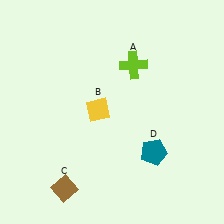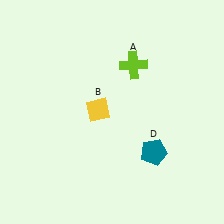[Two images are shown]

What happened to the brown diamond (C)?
The brown diamond (C) was removed in Image 2. It was in the bottom-left area of Image 1.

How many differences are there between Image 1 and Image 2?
There is 1 difference between the two images.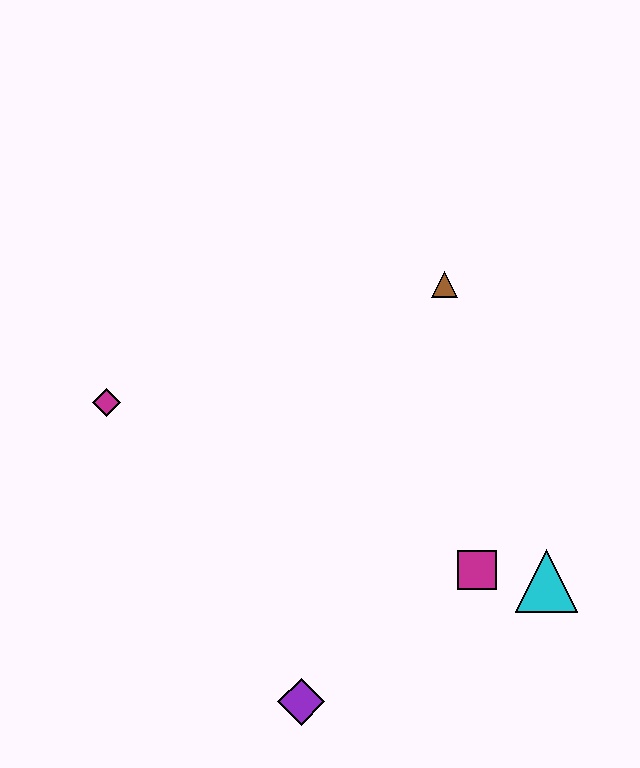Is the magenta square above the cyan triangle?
Yes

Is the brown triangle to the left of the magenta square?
Yes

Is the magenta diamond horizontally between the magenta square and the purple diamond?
No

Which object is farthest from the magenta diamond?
The cyan triangle is farthest from the magenta diamond.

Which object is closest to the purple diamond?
The magenta square is closest to the purple diamond.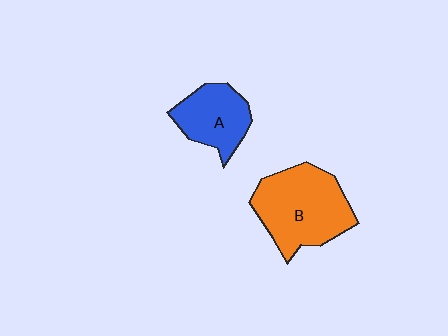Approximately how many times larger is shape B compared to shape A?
Approximately 1.6 times.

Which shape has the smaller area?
Shape A (blue).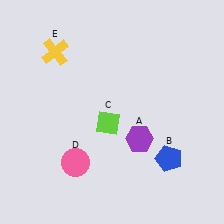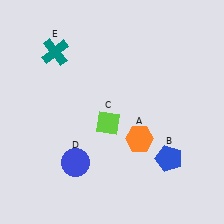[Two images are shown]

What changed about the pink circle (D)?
In Image 1, D is pink. In Image 2, it changed to blue.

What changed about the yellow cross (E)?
In Image 1, E is yellow. In Image 2, it changed to teal.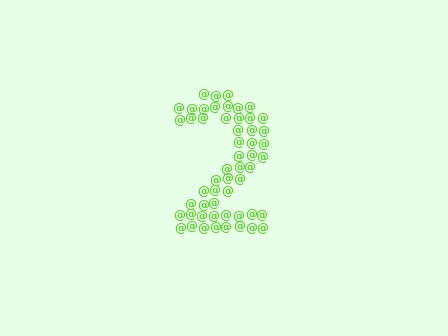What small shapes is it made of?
It is made of small at signs.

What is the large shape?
The large shape is the digit 2.